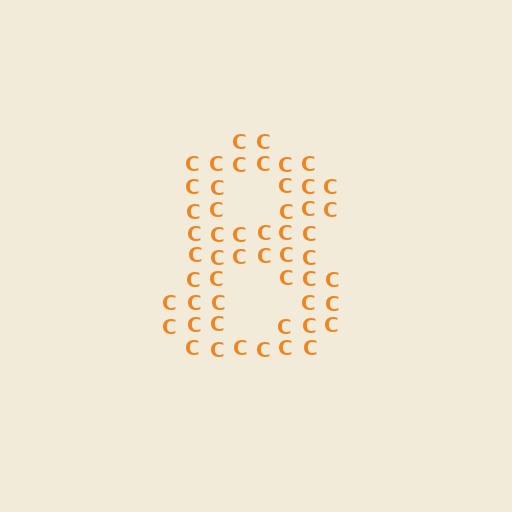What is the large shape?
The large shape is the digit 8.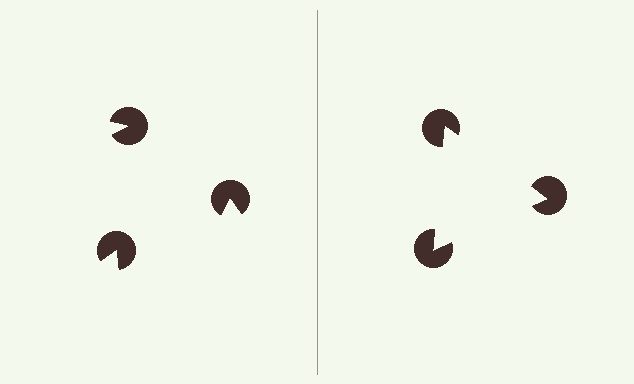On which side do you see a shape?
An illusory triangle appears on the right side. On the left side the wedge cuts are rotated, so no coherent shape forms.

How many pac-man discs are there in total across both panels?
6 — 3 on each side.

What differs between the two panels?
The pac-man discs are positioned identically on both sides; only the wedge orientations differ. On the right they align to a triangle; on the left they are misaligned.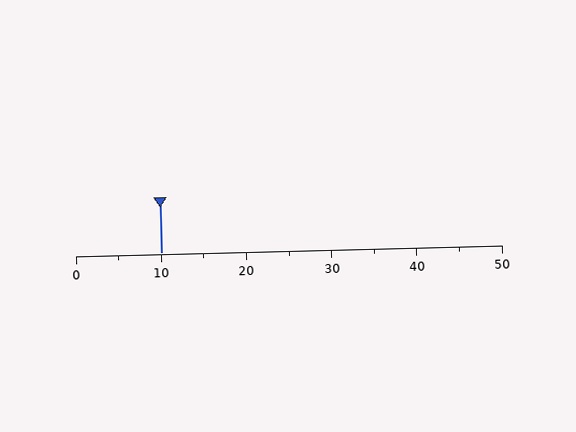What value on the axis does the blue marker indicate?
The marker indicates approximately 10.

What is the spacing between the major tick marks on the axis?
The major ticks are spaced 10 apart.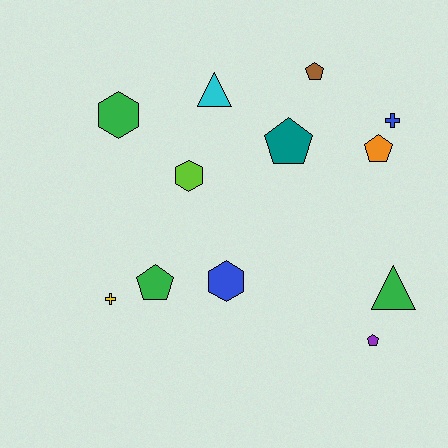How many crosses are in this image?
There are 2 crosses.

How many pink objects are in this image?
There are no pink objects.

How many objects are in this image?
There are 12 objects.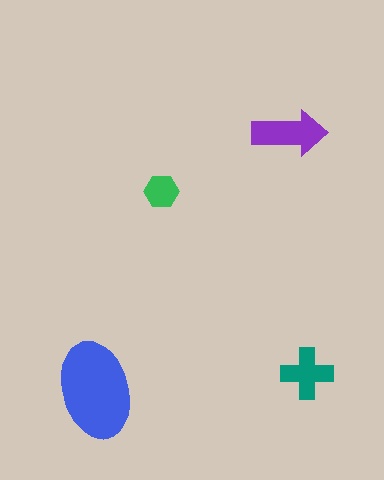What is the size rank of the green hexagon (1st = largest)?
4th.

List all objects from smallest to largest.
The green hexagon, the teal cross, the purple arrow, the blue ellipse.